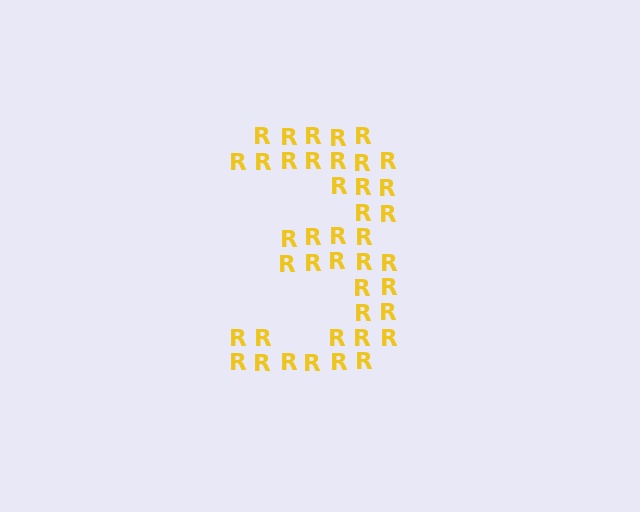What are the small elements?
The small elements are letter R's.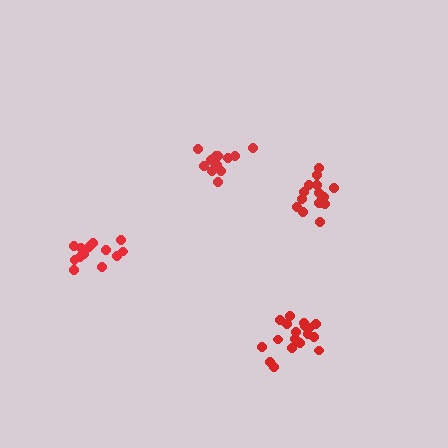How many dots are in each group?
Group 1: 14 dots, Group 2: 18 dots, Group 3: 16 dots, Group 4: 13 dots (61 total).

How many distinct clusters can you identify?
There are 4 distinct clusters.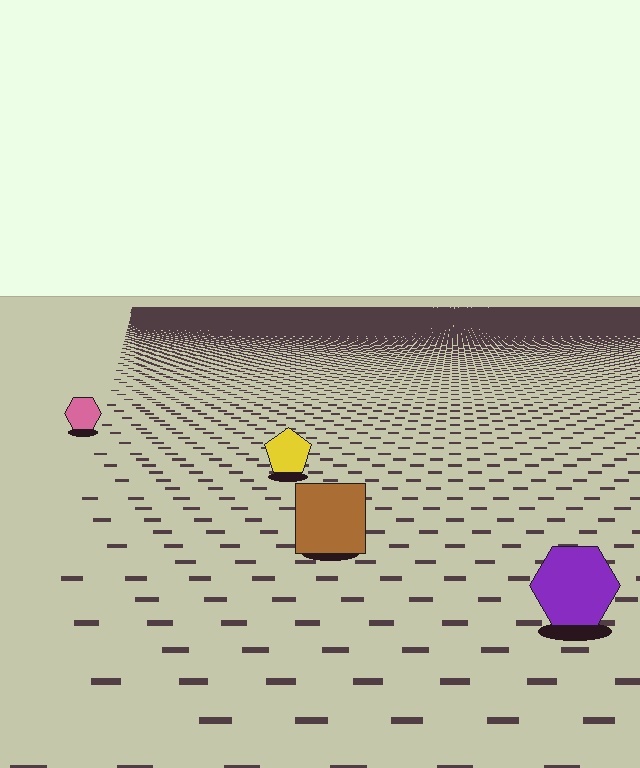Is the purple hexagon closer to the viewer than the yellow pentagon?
Yes. The purple hexagon is closer — you can tell from the texture gradient: the ground texture is coarser near it.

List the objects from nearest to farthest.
From nearest to farthest: the purple hexagon, the brown square, the yellow pentagon, the pink hexagon.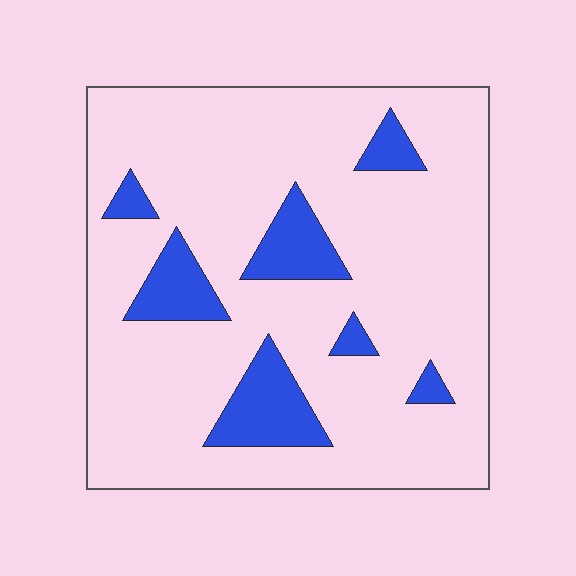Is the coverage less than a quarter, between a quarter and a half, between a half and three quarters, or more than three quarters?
Less than a quarter.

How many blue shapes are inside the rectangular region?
7.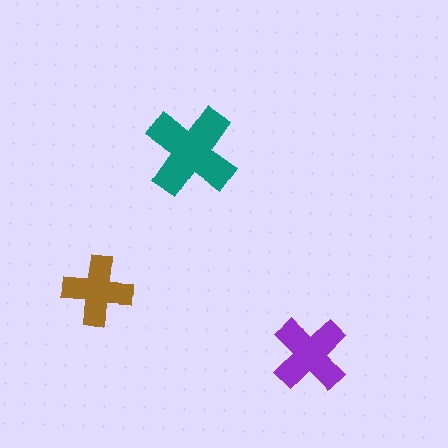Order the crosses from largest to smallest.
the teal one, the purple one, the brown one.